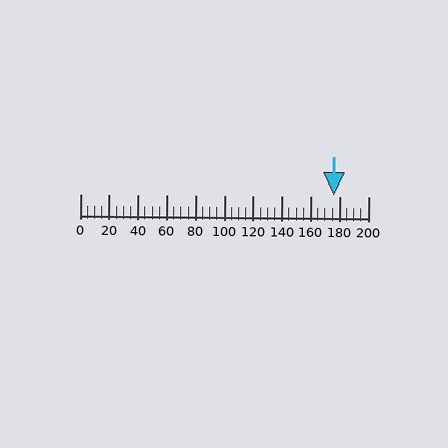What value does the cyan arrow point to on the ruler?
The cyan arrow points to approximately 176.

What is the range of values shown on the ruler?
The ruler shows values from 0 to 200.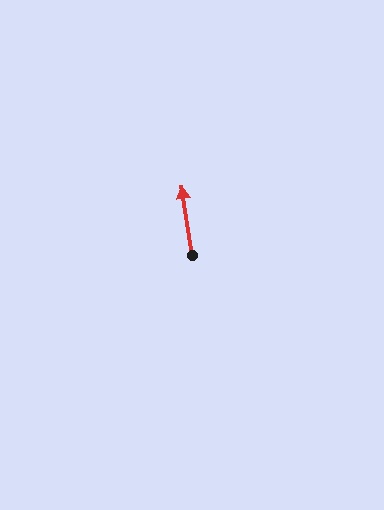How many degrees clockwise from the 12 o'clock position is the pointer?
Approximately 351 degrees.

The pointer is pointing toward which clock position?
Roughly 12 o'clock.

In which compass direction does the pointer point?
North.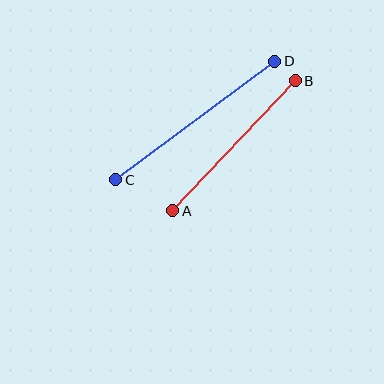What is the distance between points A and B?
The distance is approximately 179 pixels.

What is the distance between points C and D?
The distance is approximately 198 pixels.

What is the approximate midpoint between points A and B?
The midpoint is at approximately (234, 146) pixels.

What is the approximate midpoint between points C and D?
The midpoint is at approximately (195, 121) pixels.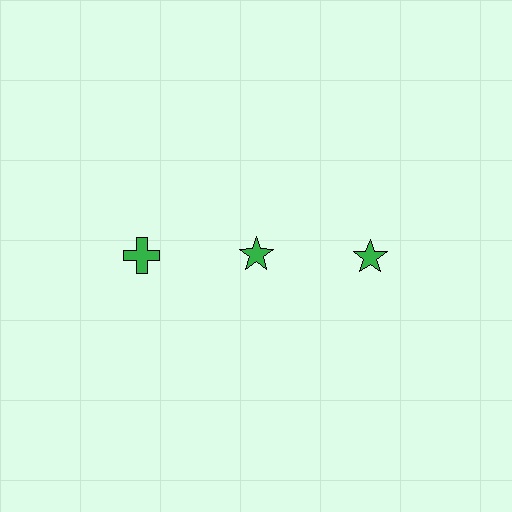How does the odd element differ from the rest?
It has a different shape: cross instead of star.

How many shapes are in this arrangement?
There are 3 shapes arranged in a grid pattern.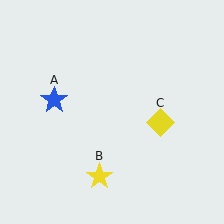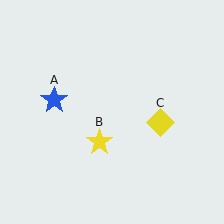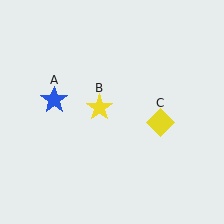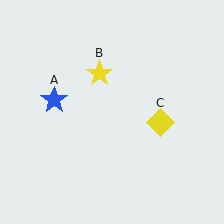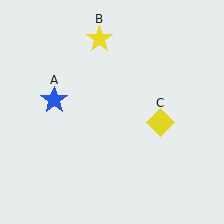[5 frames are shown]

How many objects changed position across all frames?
1 object changed position: yellow star (object B).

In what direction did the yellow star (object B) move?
The yellow star (object B) moved up.